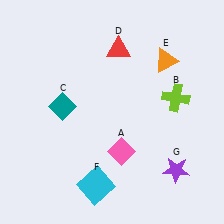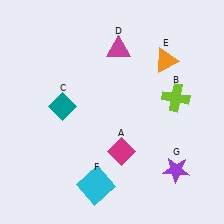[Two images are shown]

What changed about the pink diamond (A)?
In Image 1, A is pink. In Image 2, it changed to magenta.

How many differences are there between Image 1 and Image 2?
There are 2 differences between the two images.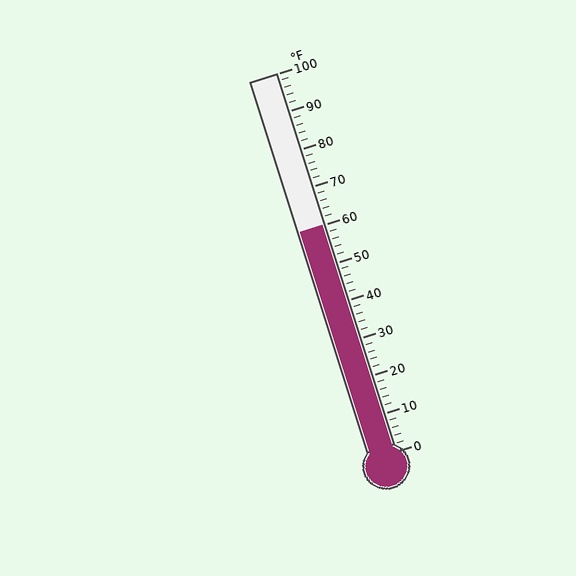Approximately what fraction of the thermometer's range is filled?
The thermometer is filled to approximately 60% of its range.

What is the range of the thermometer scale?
The thermometer scale ranges from 0°F to 100°F.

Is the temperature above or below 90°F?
The temperature is below 90°F.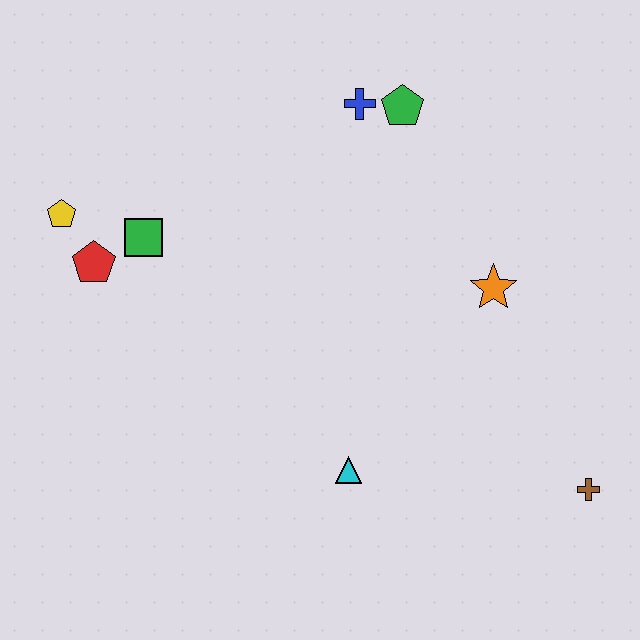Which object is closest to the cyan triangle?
The orange star is closest to the cyan triangle.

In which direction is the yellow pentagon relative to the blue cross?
The yellow pentagon is to the left of the blue cross.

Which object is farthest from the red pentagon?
The brown cross is farthest from the red pentagon.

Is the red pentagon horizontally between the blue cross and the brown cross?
No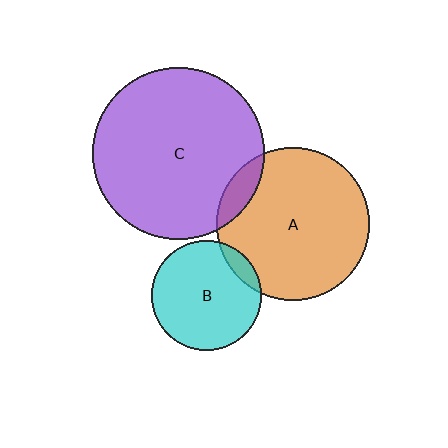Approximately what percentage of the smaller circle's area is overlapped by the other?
Approximately 10%.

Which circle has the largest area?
Circle C (purple).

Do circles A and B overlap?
Yes.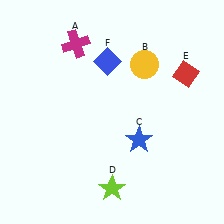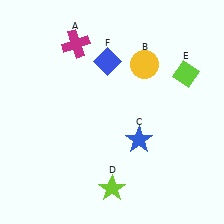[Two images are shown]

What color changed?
The diamond (E) changed from red in Image 1 to lime in Image 2.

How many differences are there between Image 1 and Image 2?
There is 1 difference between the two images.